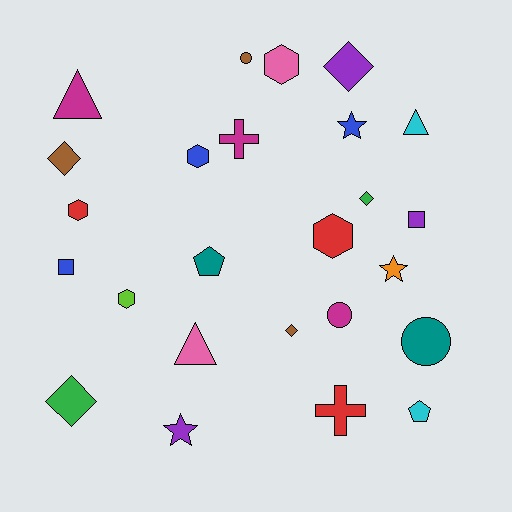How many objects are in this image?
There are 25 objects.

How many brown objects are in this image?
There are 3 brown objects.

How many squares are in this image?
There are 2 squares.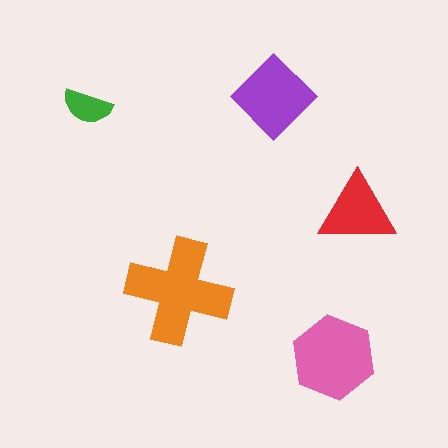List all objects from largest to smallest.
The orange cross, the pink hexagon, the purple diamond, the red triangle, the green semicircle.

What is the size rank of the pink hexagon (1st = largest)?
2nd.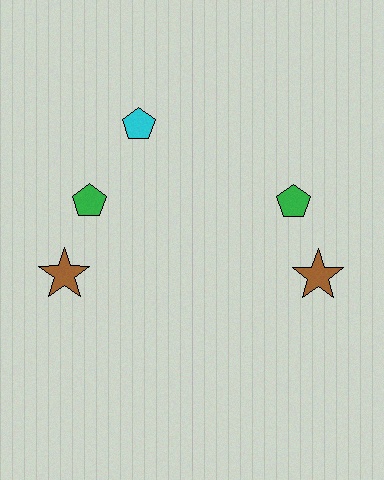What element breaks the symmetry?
A cyan pentagon is missing from the right side.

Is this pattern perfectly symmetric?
No, the pattern is not perfectly symmetric. A cyan pentagon is missing from the right side.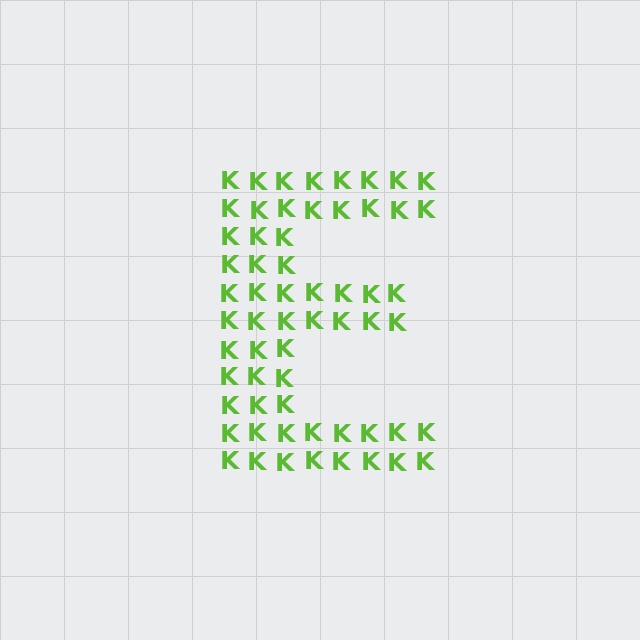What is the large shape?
The large shape is the letter E.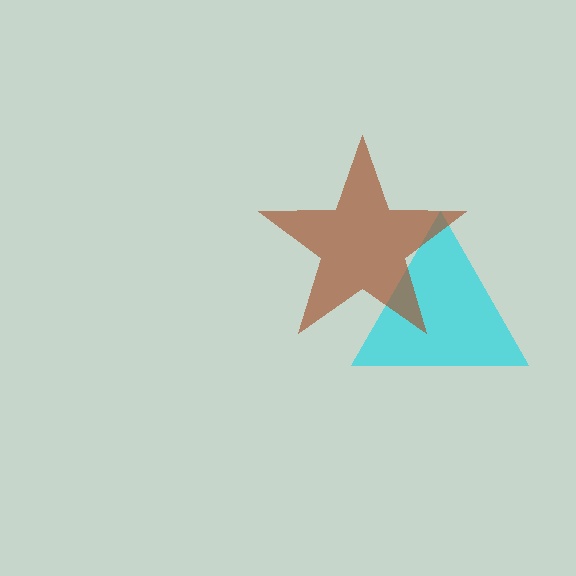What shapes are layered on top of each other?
The layered shapes are: a cyan triangle, a brown star.